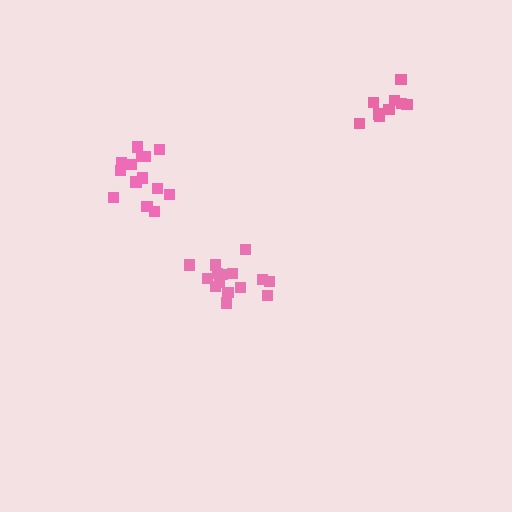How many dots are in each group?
Group 1: 15 dots, Group 2: 9 dots, Group 3: 14 dots (38 total).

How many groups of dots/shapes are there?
There are 3 groups.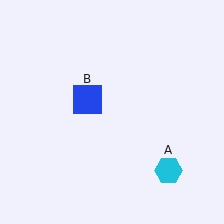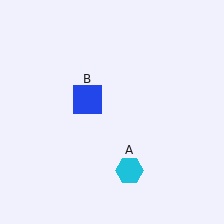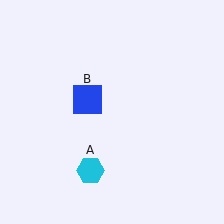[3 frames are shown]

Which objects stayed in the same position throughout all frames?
Blue square (object B) remained stationary.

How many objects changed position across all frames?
1 object changed position: cyan hexagon (object A).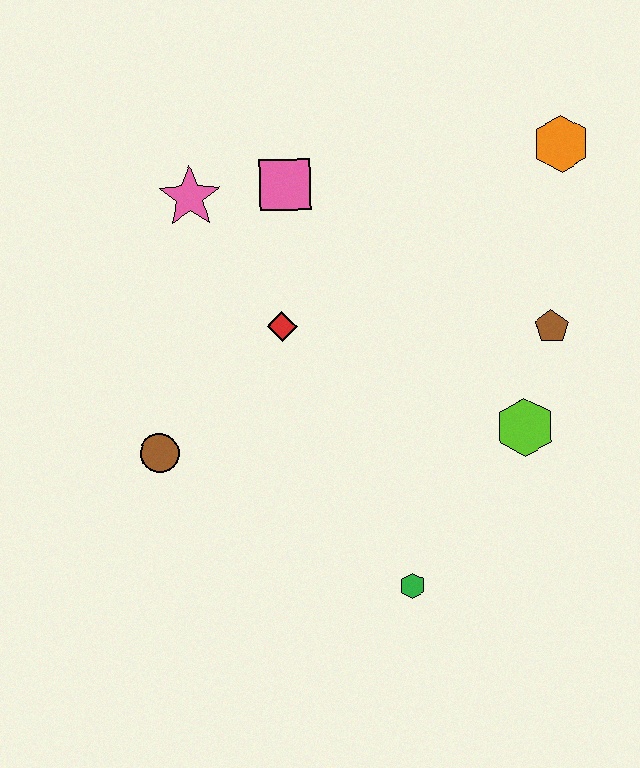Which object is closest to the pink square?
The pink star is closest to the pink square.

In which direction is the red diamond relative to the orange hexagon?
The red diamond is to the left of the orange hexagon.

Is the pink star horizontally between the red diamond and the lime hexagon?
No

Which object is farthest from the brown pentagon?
The brown circle is farthest from the brown pentagon.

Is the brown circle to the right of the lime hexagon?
No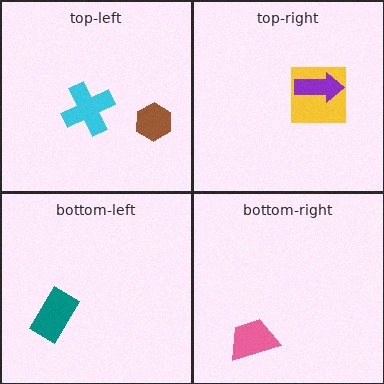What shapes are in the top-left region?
The cyan cross, the brown hexagon.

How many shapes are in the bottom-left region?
1.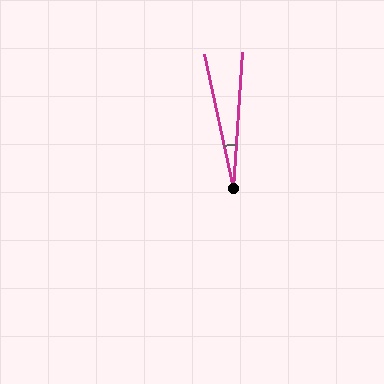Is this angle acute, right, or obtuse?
It is acute.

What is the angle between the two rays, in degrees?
Approximately 16 degrees.